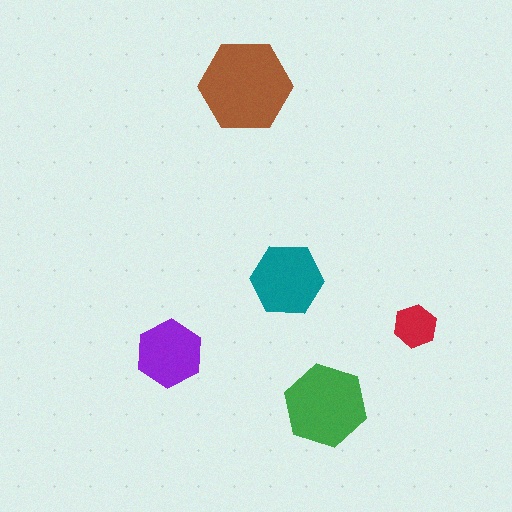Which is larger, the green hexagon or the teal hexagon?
The green one.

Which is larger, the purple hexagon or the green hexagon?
The green one.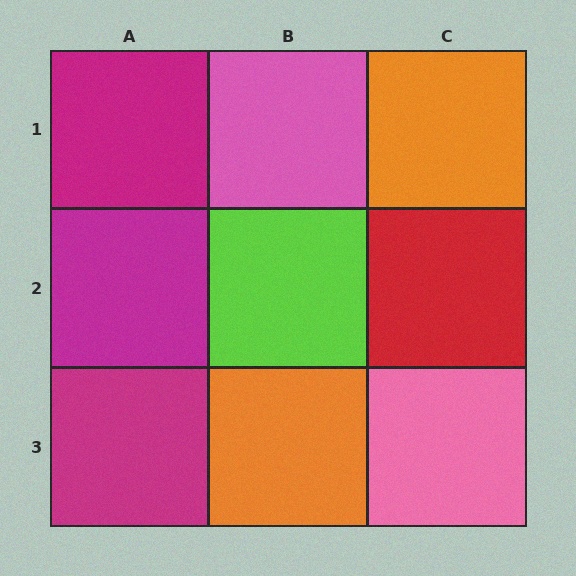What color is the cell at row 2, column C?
Red.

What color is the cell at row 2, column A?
Magenta.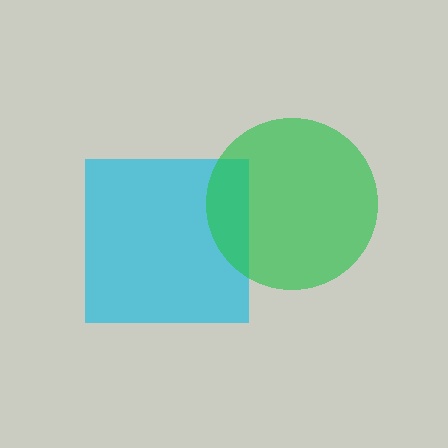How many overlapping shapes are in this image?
There are 2 overlapping shapes in the image.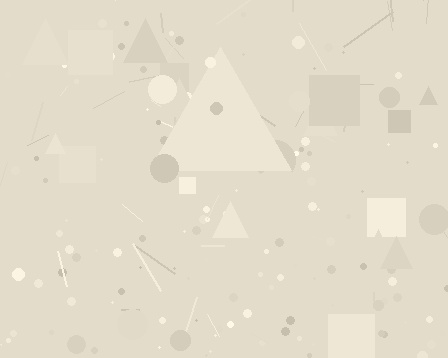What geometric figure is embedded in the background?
A triangle is embedded in the background.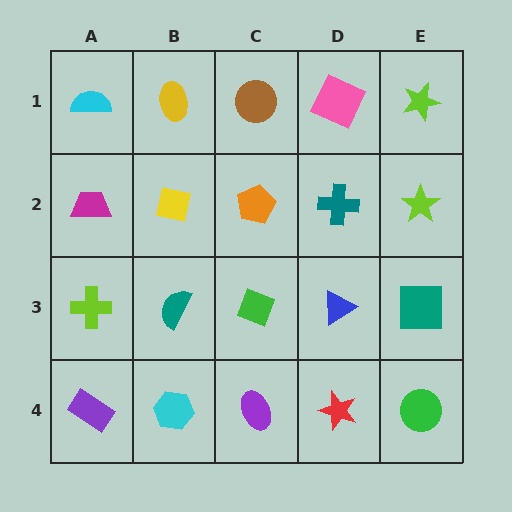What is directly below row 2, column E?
A teal square.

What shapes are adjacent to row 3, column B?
A yellow square (row 2, column B), a cyan hexagon (row 4, column B), a lime cross (row 3, column A), a green diamond (row 3, column C).